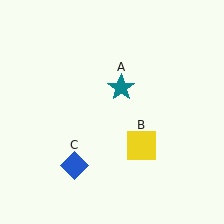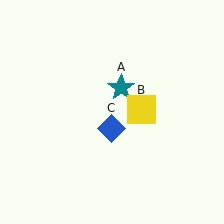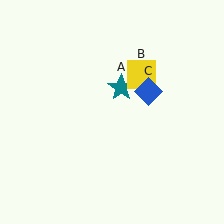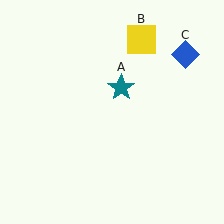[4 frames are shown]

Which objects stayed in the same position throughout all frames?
Teal star (object A) remained stationary.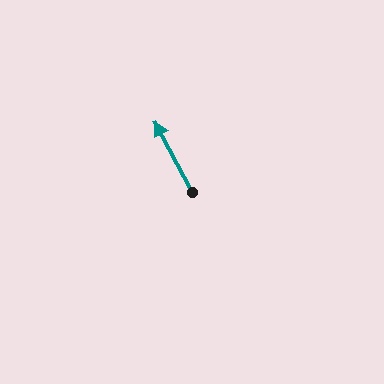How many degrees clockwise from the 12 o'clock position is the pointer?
Approximately 332 degrees.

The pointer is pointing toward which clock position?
Roughly 11 o'clock.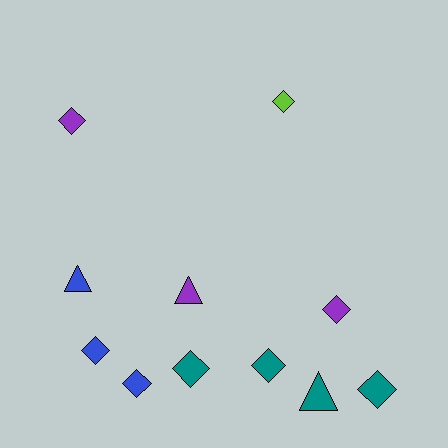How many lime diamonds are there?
There is 1 lime diamond.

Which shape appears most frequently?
Diamond, with 8 objects.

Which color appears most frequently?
Teal, with 4 objects.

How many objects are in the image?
There are 11 objects.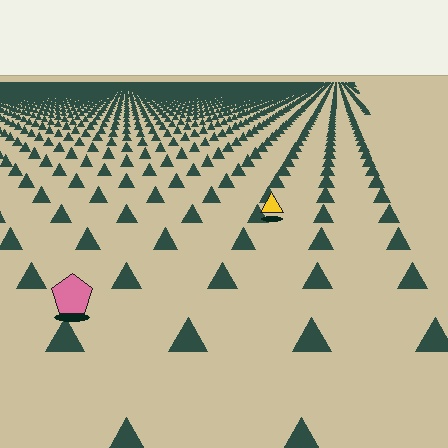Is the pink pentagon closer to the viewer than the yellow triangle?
Yes. The pink pentagon is closer — you can tell from the texture gradient: the ground texture is coarser near it.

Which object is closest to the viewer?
The pink pentagon is closest. The texture marks near it are larger and more spread out.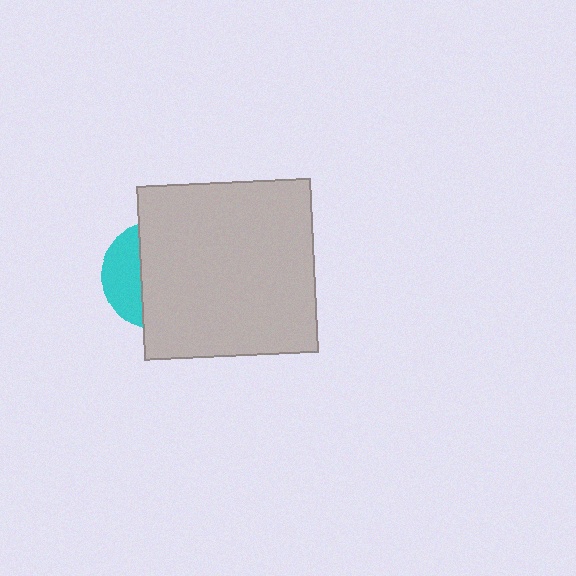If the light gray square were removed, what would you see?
You would see the complete cyan circle.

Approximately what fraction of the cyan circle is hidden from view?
Roughly 67% of the cyan circle is hidden behind the light gray square.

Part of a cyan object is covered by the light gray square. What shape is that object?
It is a circle.